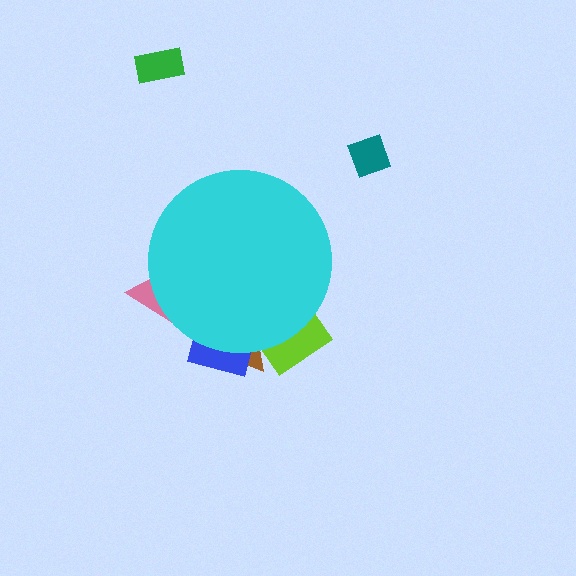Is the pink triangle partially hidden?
Yes, the pink triangle is partially hidden behind the cyan circle.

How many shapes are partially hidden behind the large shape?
4 shapes are partially hidden.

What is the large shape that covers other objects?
A cyan circle.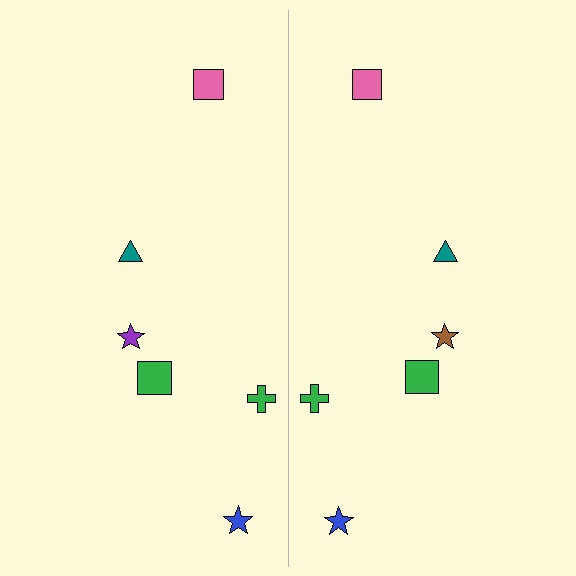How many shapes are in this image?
There are 12 shapes in this image.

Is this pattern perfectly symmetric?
No, the pattern is not perfectly symmetric. The brown star on the right side breaks the symmetry — its mirror counterpart is purple.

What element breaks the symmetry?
The brown star on the right side breaks the symmetry — its mirror counterpart is purple.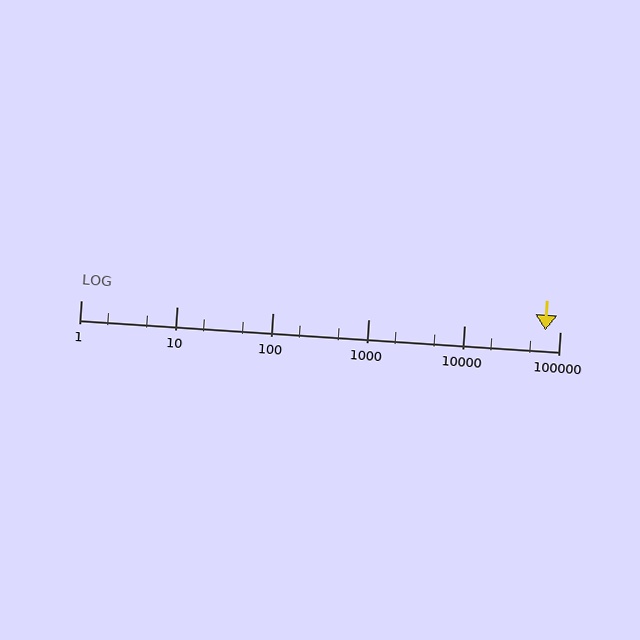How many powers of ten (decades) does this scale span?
The scale spans 5 decades, from 1 to 100000.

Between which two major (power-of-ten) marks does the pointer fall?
The pointer is between 10000 and 100000.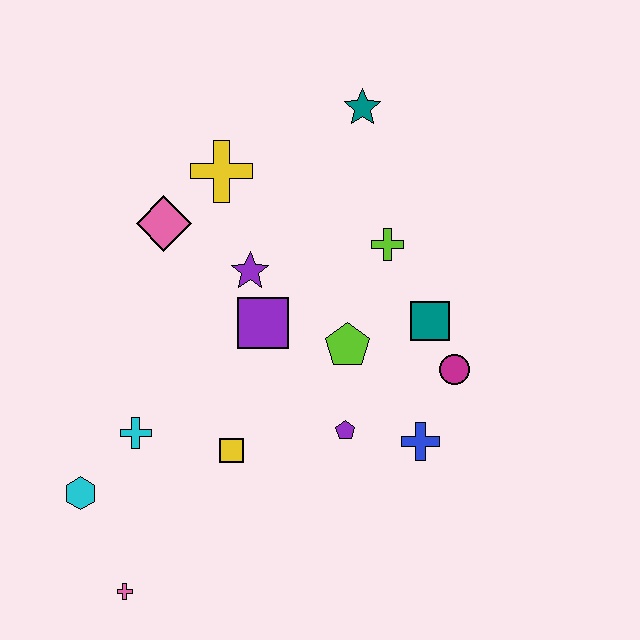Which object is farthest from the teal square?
The pink cross is farthest from the teal square.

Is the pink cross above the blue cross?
No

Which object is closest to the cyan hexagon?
The cyan cross is closest to the cyan hexagon.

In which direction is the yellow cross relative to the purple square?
The yellow cross is above the purple square.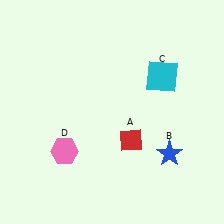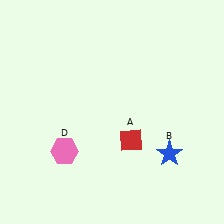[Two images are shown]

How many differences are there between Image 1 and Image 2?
There is 1 difference between the two images.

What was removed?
The cyan square (C) was removed in Image 2.